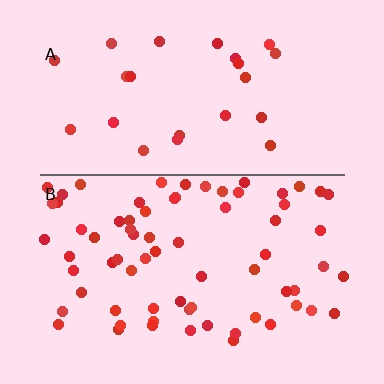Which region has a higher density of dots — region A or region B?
B (the bottom).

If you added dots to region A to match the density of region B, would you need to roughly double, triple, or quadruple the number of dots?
Approximately triple.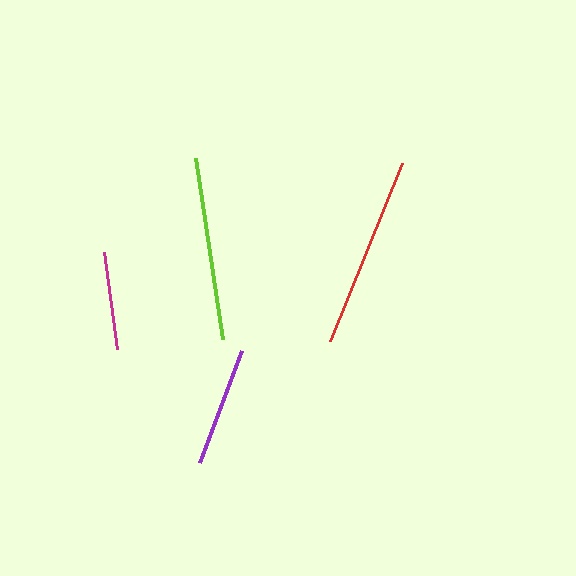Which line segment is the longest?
The red line is the longest at approximately 192 pixels.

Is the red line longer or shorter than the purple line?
The red line is longer than the purple line.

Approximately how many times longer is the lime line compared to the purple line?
The lime line is approximately 1.5 times the length of the purple line.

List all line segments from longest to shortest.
From longest to shortest: red, lime, purple, magenta.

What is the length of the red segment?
The red segment is approximately 192 pixels long.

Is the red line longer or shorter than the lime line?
The red line is longer than the lime line.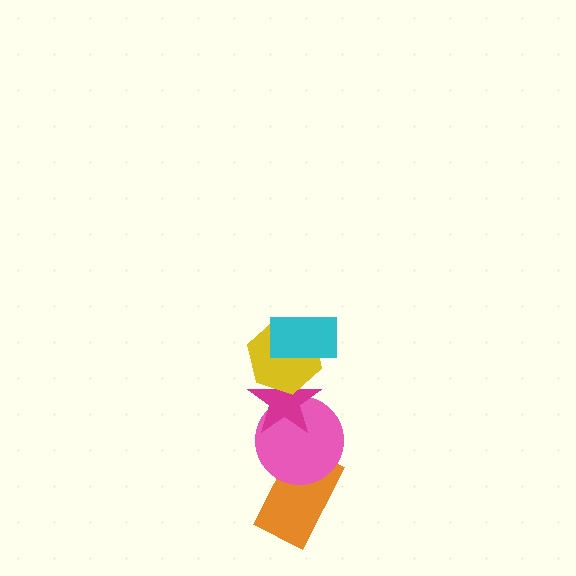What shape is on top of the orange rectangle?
The pink circle is on top of the orange rectangle.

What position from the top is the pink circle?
The pink circle is 4th from the top.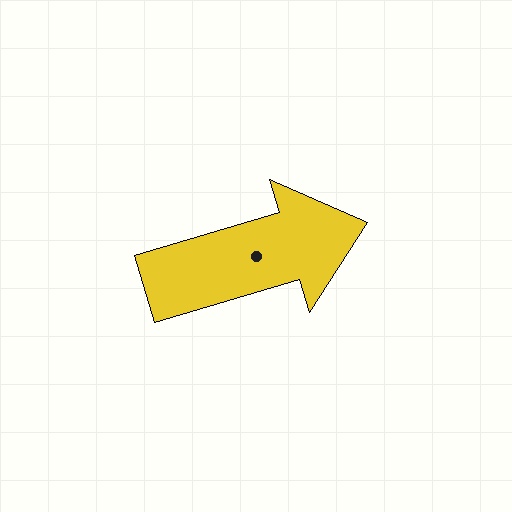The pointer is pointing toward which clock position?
Roughly 2 o'clock.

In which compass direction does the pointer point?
East.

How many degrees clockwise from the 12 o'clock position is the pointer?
Approximately 73 degrees.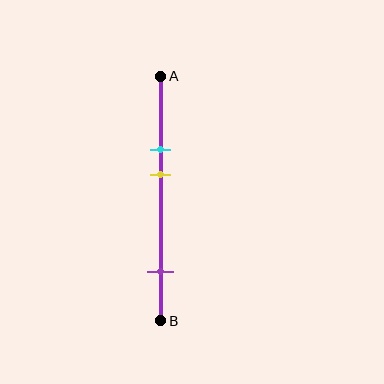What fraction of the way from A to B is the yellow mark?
The yellow mark is approximately 40% (0.4) of the way from A to B.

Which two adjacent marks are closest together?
The cyan and yellow marks are the closest adjacent pair.